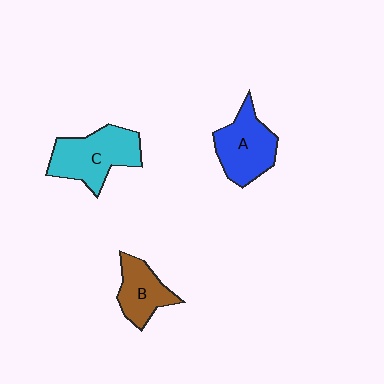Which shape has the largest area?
Shape C (cyan).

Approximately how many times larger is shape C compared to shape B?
Approximately 1.5 times.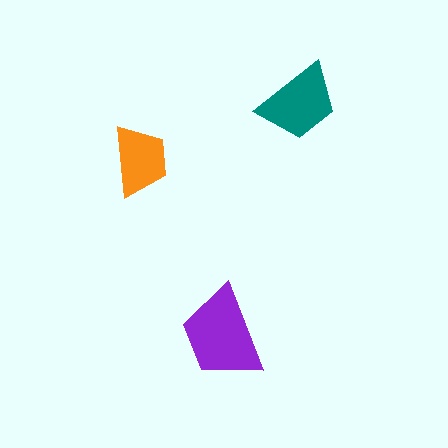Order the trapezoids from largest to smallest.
the purple one, the teal one, the orange one.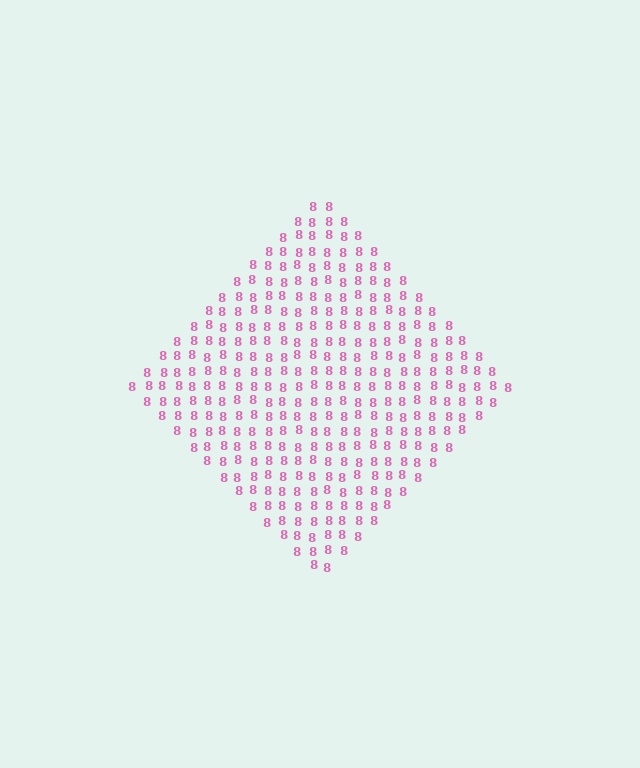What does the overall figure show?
The overall figure shows a diamond.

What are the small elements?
The small elements are digit 8's.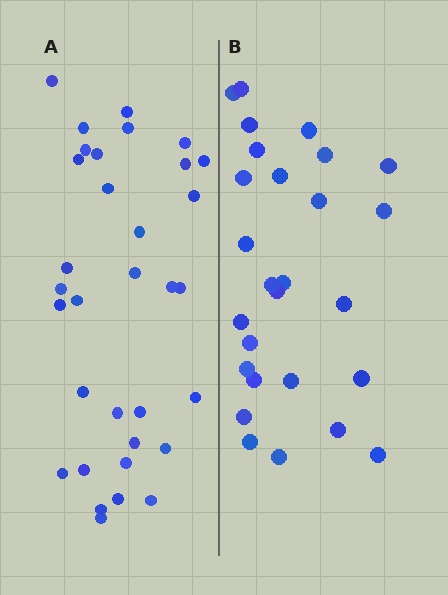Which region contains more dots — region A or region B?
Region A (the left region) has more dots.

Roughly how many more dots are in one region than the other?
Region A has about 6 more dots than region B.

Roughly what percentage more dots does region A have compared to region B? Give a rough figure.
About 20% more.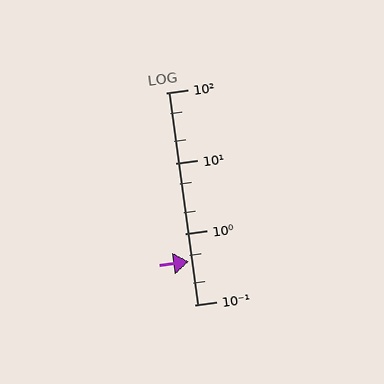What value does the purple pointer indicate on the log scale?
The pointer indicates approximately 0.41.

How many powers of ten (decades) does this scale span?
The scale spans 3 decades, from 0.1 to 100.